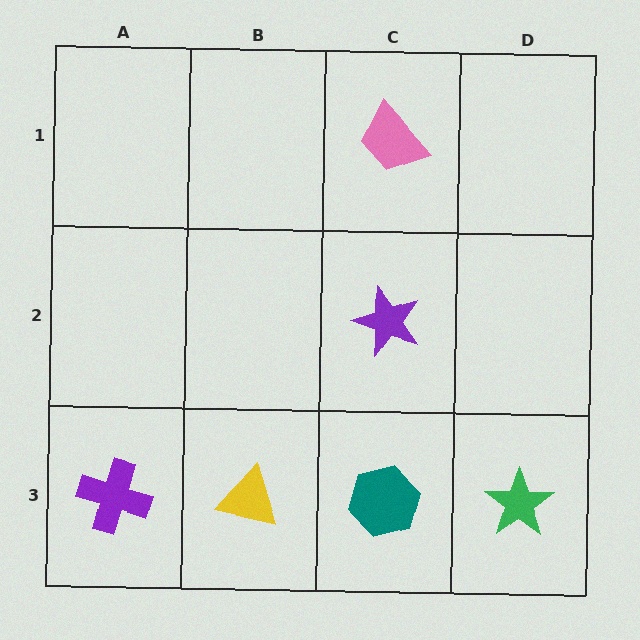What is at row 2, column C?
A purple star.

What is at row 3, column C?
A teal hexagon.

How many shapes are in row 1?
1 shape.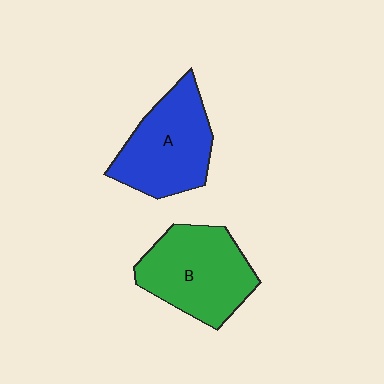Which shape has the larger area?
Shape B (green).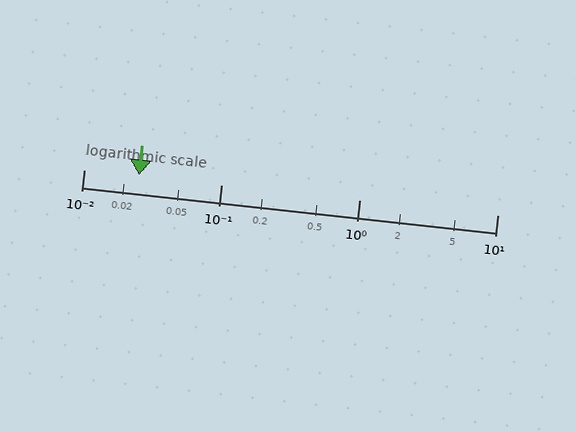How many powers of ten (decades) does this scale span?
The scale spans 3 decades, from 0.01 to 10.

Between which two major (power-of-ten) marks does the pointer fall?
The pointer is between 0.01 and 0.1.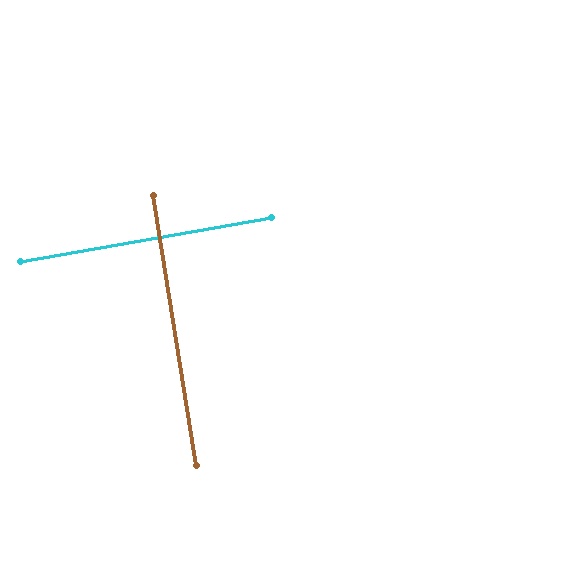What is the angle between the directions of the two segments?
Approximately 89 degrees.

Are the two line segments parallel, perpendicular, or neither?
Perpendicular — they meet at approximately 89°.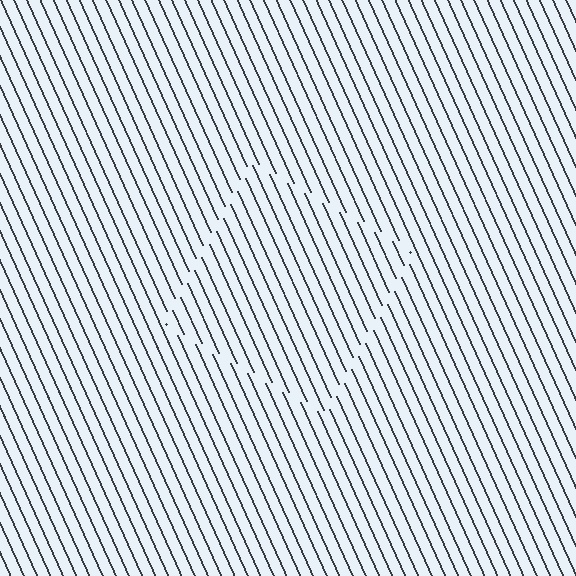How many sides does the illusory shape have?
4 sides — the line-ends trace a square.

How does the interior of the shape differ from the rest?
The interior of the shape contains the same grating, shifted by half a period — the contour is defined by the phase discontinuity where line-ends from the inner and outer gratings abut.